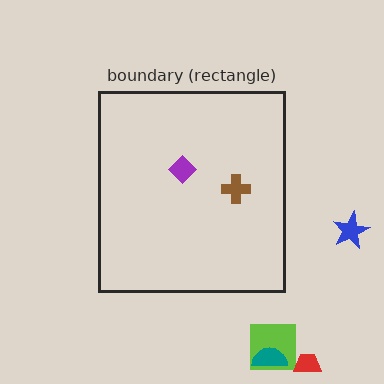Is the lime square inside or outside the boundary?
Outside.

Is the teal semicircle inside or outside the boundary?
Outside.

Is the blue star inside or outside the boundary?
Outside.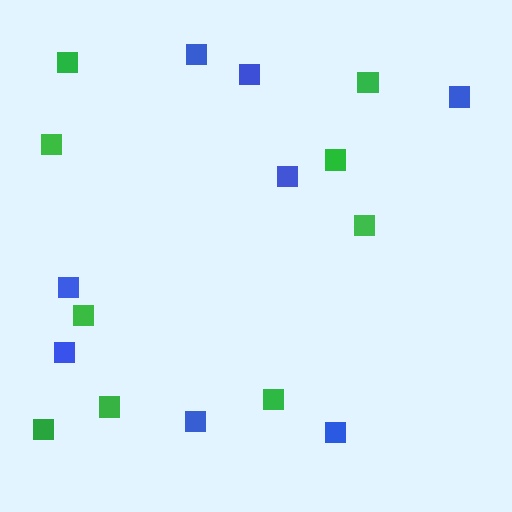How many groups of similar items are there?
There are 2 groups: one group of green squares (9) and one group of blue squares (8).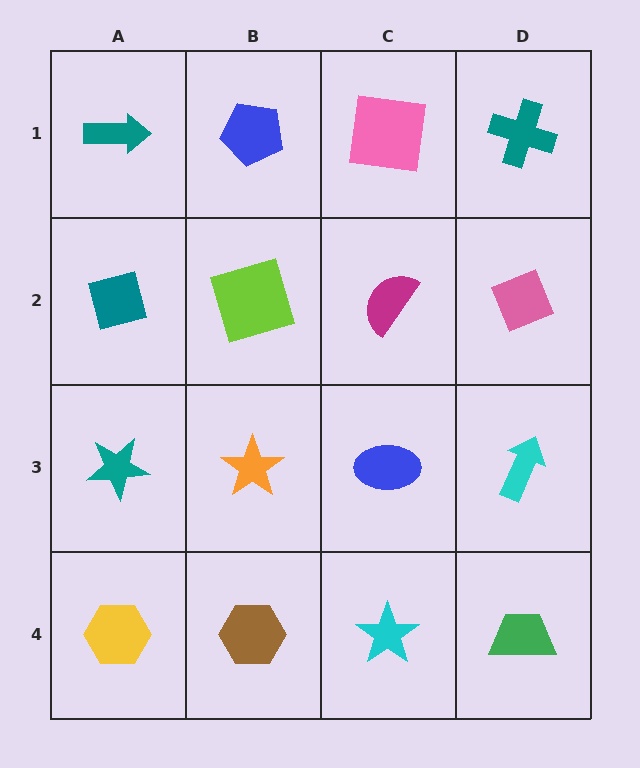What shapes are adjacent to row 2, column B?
A blue pentagon (row 1, column B), an orange star (row 3, column B), a teal diamond (row 2, column A), a magenta semicircle (row 2, column C).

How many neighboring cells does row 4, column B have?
3.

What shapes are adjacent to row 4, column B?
An orange star (row 3, column B), a yellow hexagon (row 4, column A), a cyan star (row 4, column C).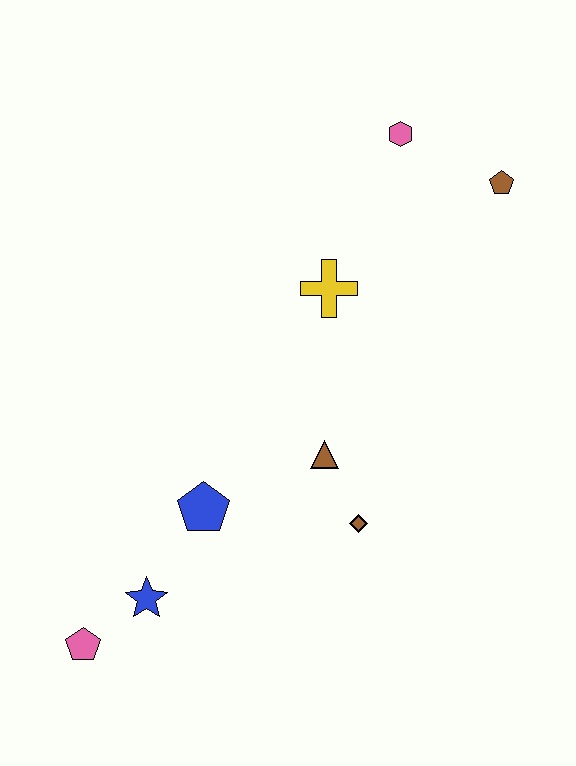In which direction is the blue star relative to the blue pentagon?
The blue star is below the blue pentagon.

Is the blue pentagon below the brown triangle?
Yes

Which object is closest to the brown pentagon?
The pink hexagon is closest to the brown pentagon.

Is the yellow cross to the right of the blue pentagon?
Yes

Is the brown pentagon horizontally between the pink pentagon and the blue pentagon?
No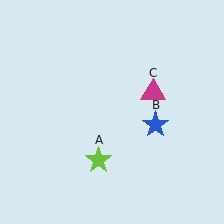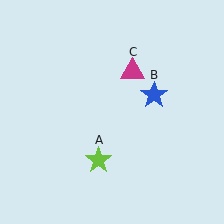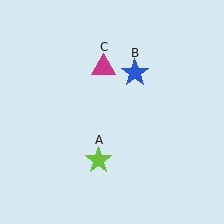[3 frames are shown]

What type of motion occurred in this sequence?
The blue star (object B), magenta triangle (object C) rotated counterclockwise around the center of the scene.